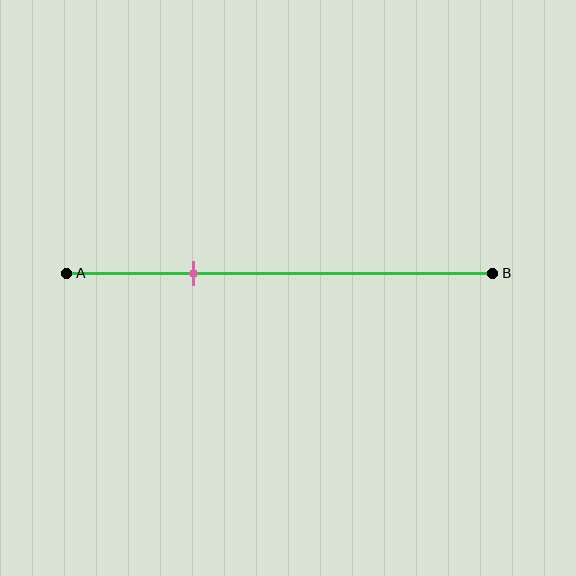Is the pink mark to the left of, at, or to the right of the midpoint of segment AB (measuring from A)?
The pink mark is to the left of the midpoint of segment AB.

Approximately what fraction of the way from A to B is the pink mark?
The pink mark is approximately 30% of the way from A to B.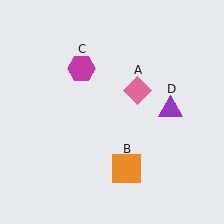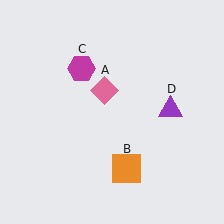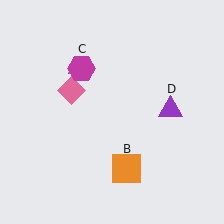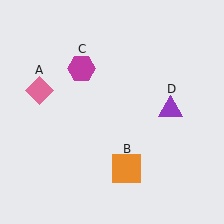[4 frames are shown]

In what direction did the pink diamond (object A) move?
The pink diamond (object A) moved left.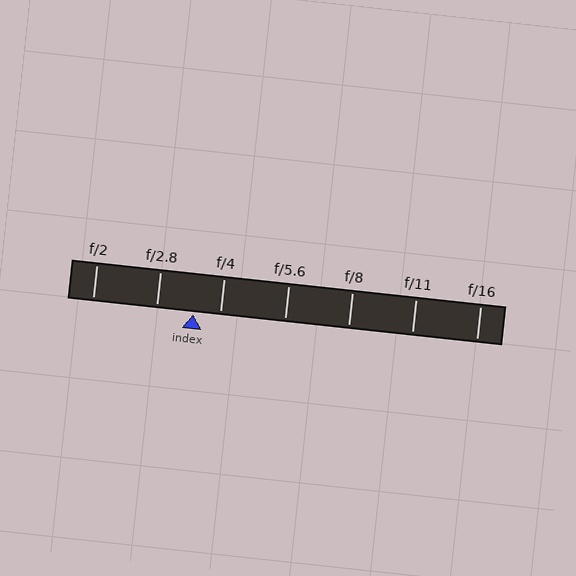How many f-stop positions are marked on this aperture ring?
There are 7 f-stop positions marked.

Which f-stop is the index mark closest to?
The index mark is closest to f/4.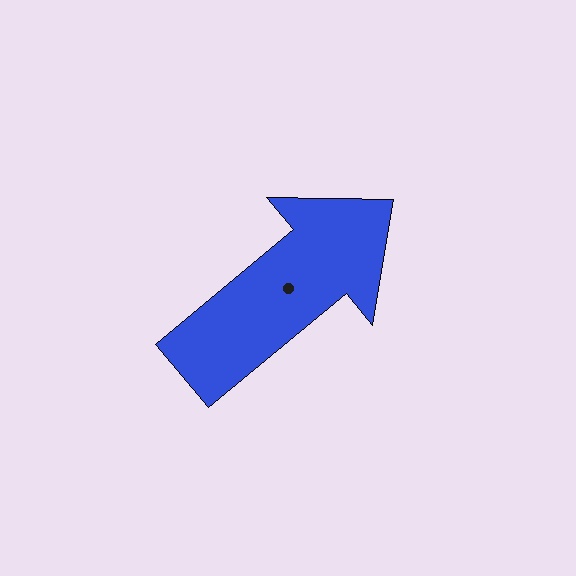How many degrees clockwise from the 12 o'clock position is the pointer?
Approximately 50 degrees.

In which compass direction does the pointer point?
Northeast.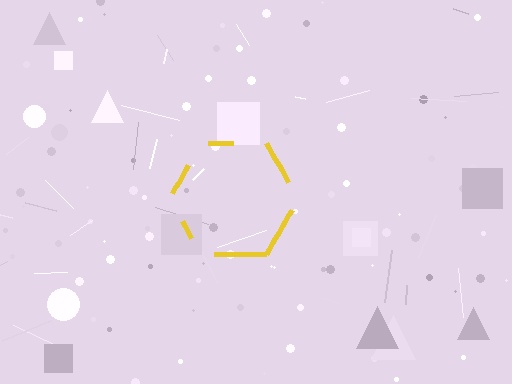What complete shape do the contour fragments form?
The contour fragments form a hexagon.